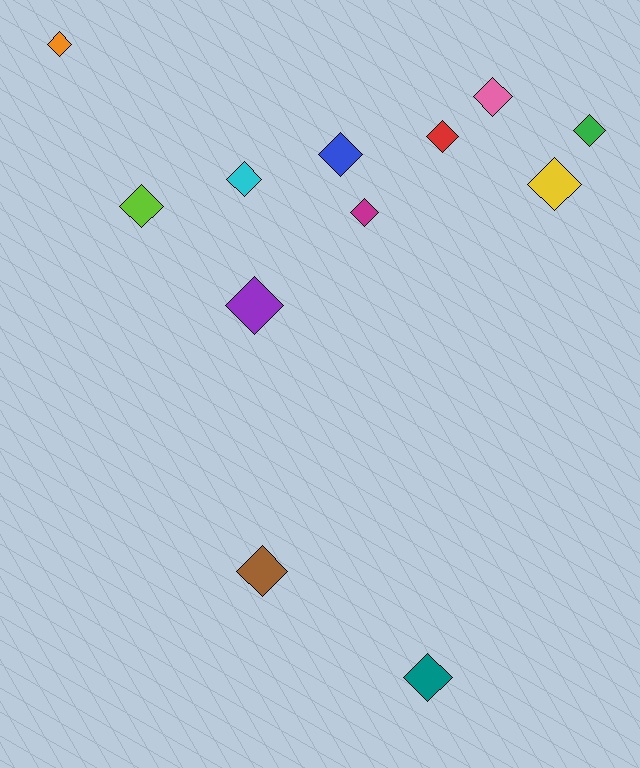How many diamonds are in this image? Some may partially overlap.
There are 12 diamonds.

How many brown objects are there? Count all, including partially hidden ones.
There is 1 brown object.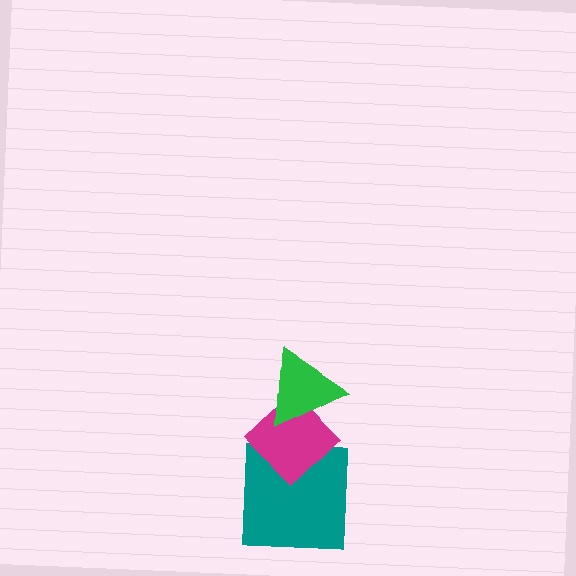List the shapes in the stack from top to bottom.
From top to bottom: the green triangle, the magenta diamond, the teal square.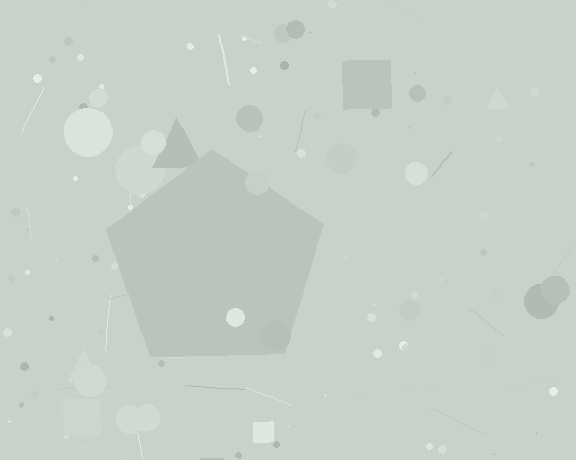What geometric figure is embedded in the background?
A pentagon is embedded in the background.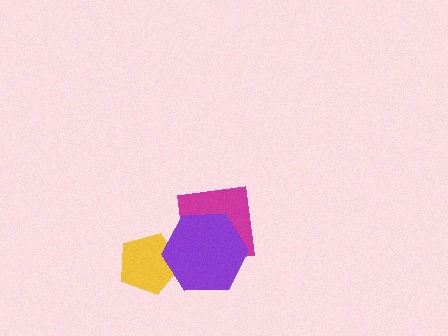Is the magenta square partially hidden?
Yes, it is partially covered by another shape.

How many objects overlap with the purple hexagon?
2 objects overlap with the purple hexagon.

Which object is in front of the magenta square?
The purple hexagon is in front of the magenta square.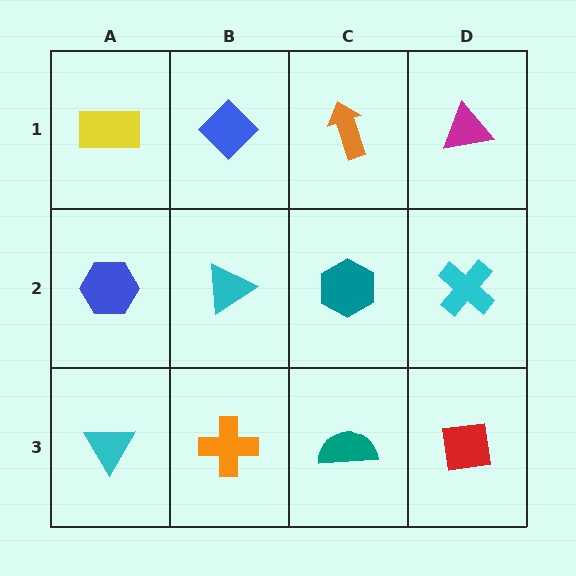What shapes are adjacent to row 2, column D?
A magenta triangle (row 1, column D), a red square (row 3, column D), a teal hexagon (row 2, column C).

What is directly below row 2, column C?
A teal semicircle.